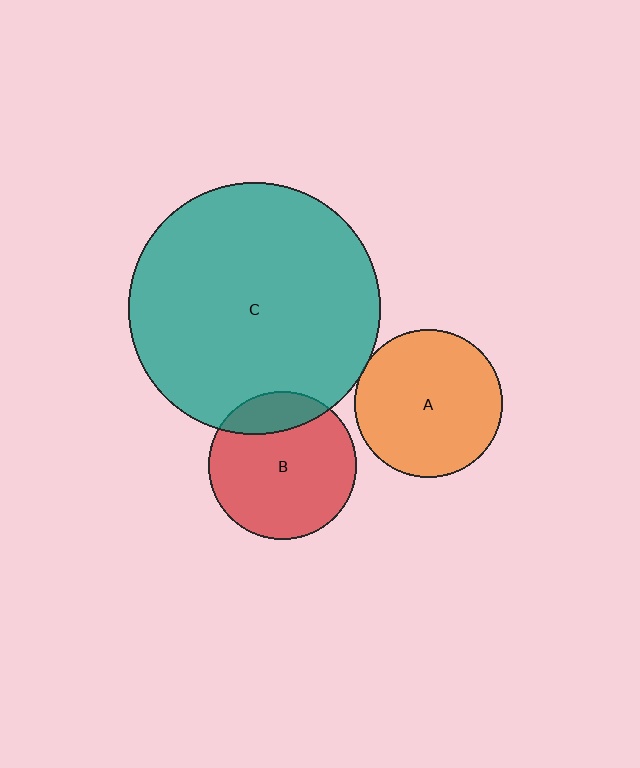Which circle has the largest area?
Circle C (teal).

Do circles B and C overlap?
Yes.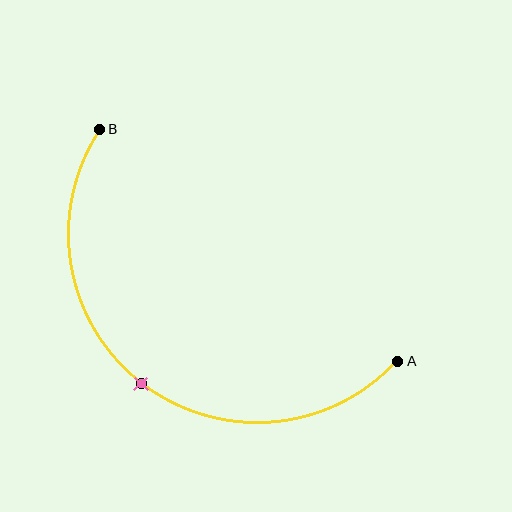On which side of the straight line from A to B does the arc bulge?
The arc bulges below and to the left of the straight line connecting A and B.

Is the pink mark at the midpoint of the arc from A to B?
Yes. The pink mark lies on the arc at equal arc-length from both A and B — it is the arc midpoint.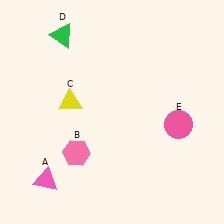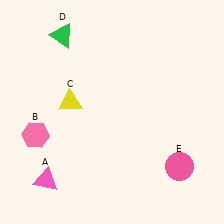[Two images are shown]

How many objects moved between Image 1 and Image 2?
2 objects moved between the two images.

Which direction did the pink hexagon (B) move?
The pink hexagon (B) moved left.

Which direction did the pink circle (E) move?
The pink circle (E) moved down.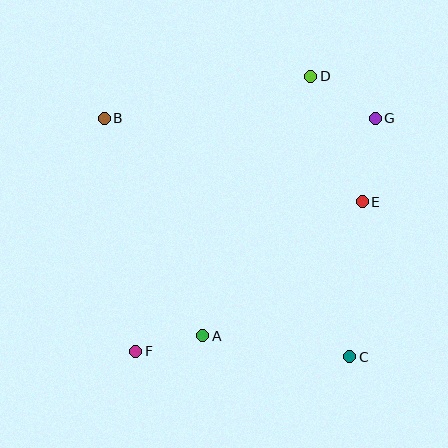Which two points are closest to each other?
Points A and F are closest to each other.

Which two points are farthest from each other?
Points B and C are farthest from each other.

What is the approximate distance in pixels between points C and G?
The distance between C and G is approximately 240 pixels.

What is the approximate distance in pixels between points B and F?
The distance between B and F is approximately 235 pixels.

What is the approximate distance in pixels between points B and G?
The distance between B and G is approximately 271 pixels.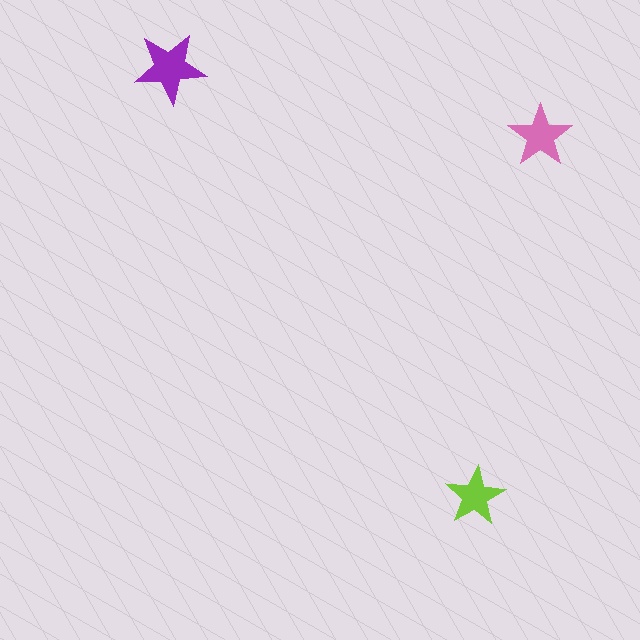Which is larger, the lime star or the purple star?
The purple one.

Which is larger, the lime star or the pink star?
The pink one.